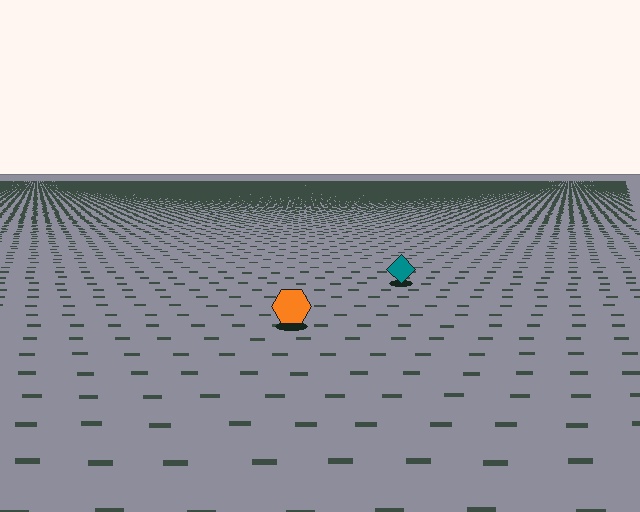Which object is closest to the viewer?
The orange hexagon is closest. The texture marks near it are larger and more spread out.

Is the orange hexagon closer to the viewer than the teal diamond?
Yes. The orange hexagon is closer — you can tell from the texture gradient: the ground texture is coarser near it.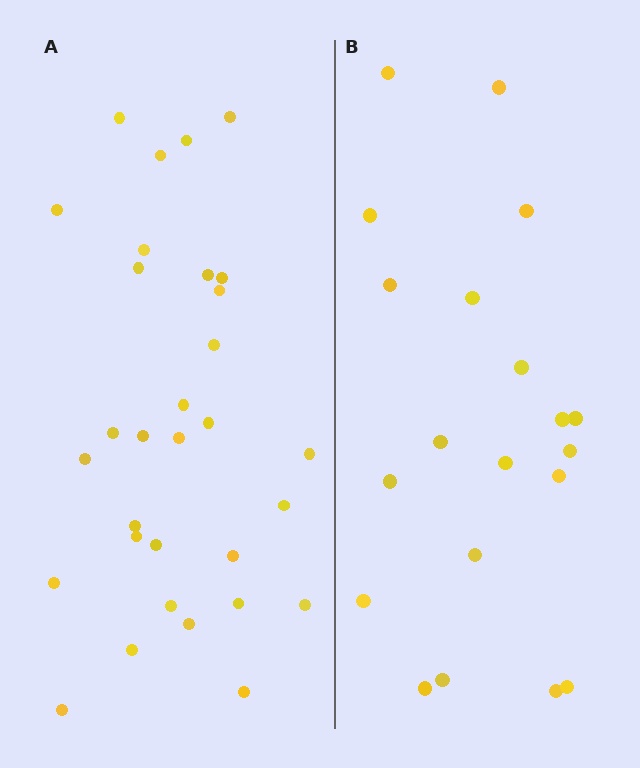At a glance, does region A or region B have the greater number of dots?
Region A (the left region) has more dots.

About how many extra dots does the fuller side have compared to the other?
Region A has roughly 12 or so more dots than region B.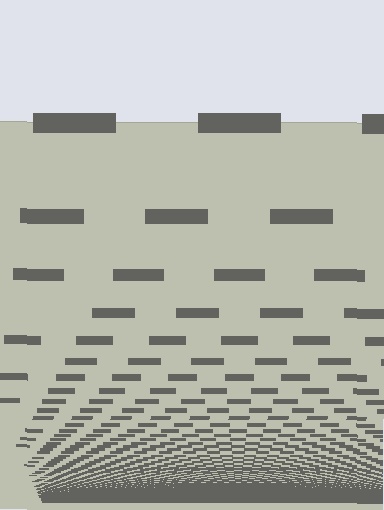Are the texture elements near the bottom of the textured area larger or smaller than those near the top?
Smaller. The gradient is inverted — elements near the bottom are smaller and denser.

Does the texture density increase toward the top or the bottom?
Density increases toward the bottom.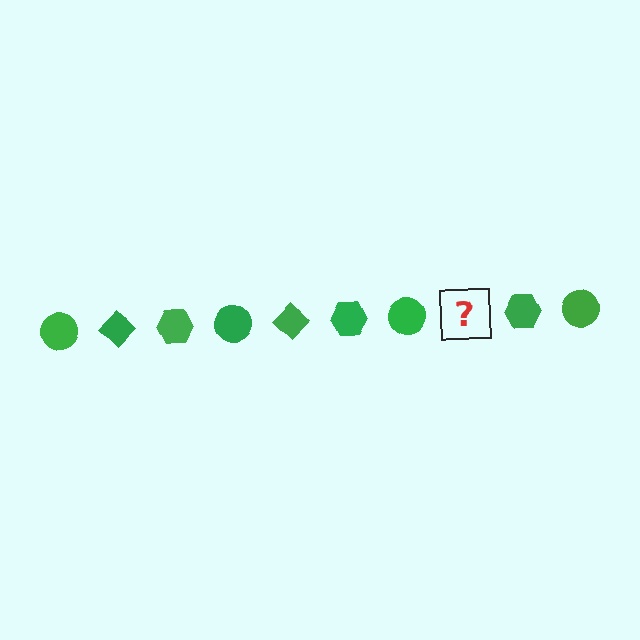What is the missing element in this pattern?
The missing element is a green diamond.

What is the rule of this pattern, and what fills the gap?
The rule is that the pattern cycles through circle, diamond, hexagon shapes in green. The gap should be filled with a green diamond.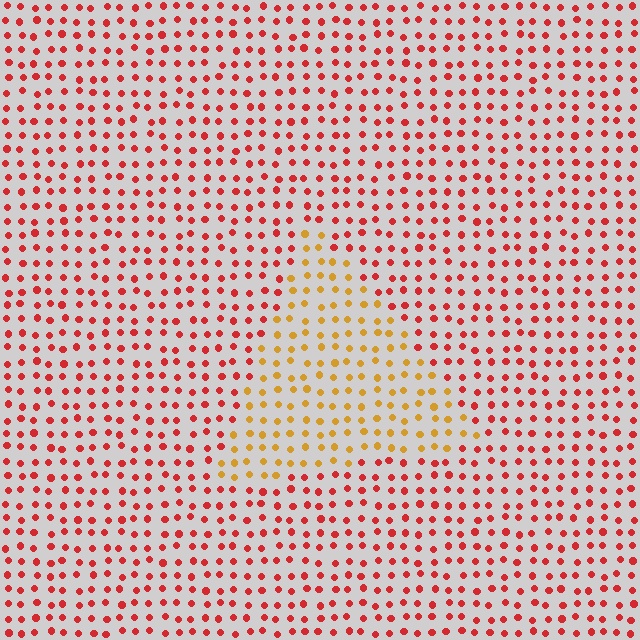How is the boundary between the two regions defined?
The boundary is defined purely by a slight shift in hue (about 43 degrees). Spacing, size, and orientation are identical on both sides.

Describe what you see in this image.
The image is filled with small red elements in a uniform arrangement. A triangle-shaped region is visible where the elements are tinted to a slightly different hue, forming a subtle color boundary.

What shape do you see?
I see a triangle.